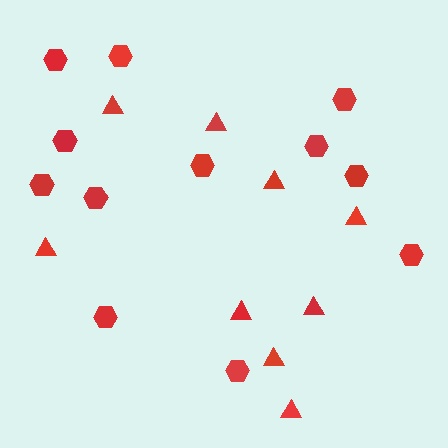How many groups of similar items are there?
There are 2 groups: one group of hexagons (12) and one group of triangles (9).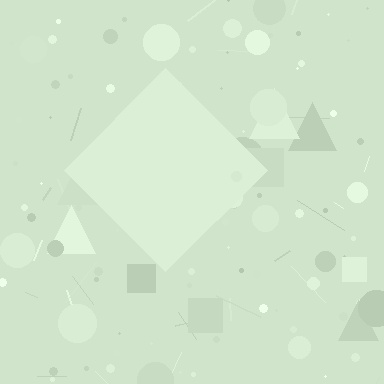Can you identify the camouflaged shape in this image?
The camouflaged shape is a diamond.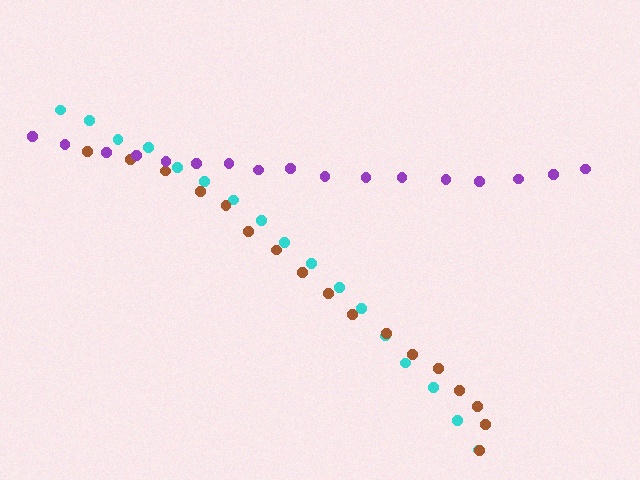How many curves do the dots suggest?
There are 3 distinct paths.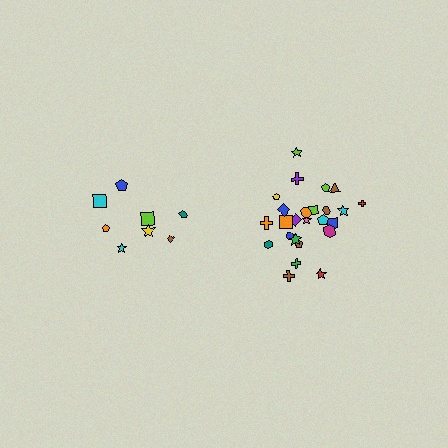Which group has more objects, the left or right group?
The right group.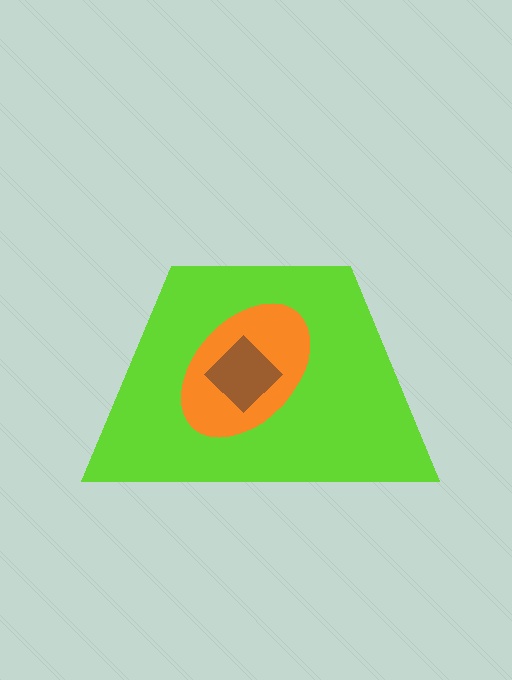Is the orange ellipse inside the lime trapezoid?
Yes.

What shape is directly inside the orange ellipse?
The brown diamond.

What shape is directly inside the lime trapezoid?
The orange ellipse.